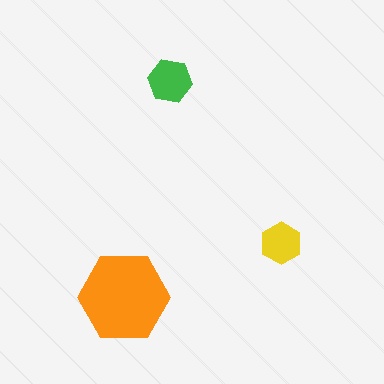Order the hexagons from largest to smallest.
the orange one, the green one, the yellow one.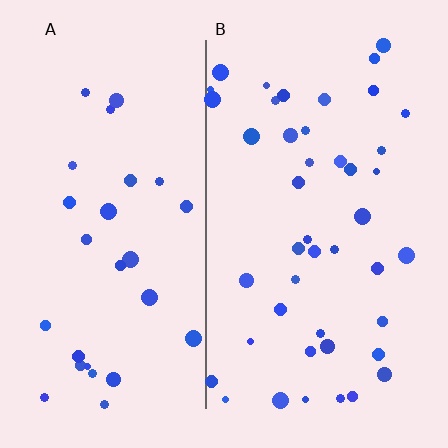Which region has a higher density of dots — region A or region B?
B (the right).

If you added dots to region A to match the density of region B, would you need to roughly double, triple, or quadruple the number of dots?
Approximately double.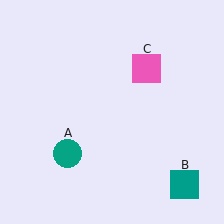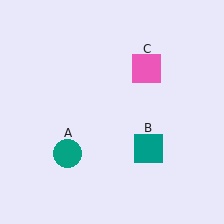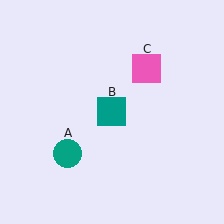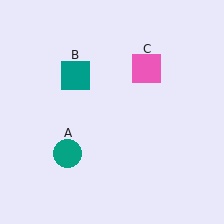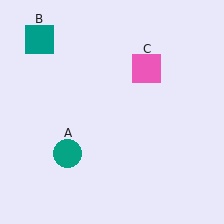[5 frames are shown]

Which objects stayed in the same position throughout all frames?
Teal circle (object A) and pink square (object C) remained stationary.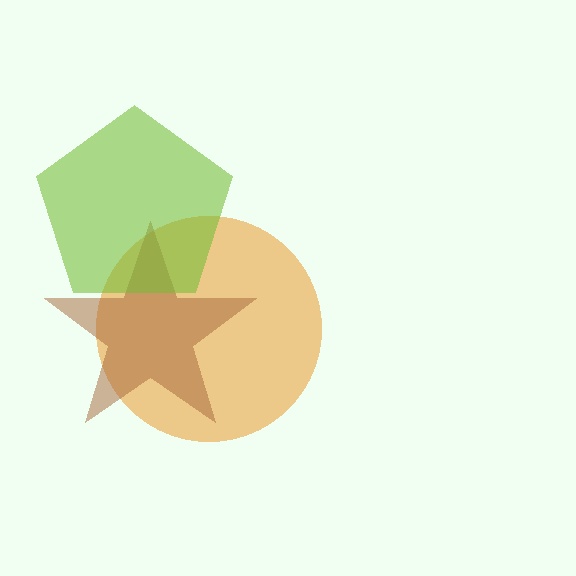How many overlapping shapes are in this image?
There are 3 overlapping shapes in the image.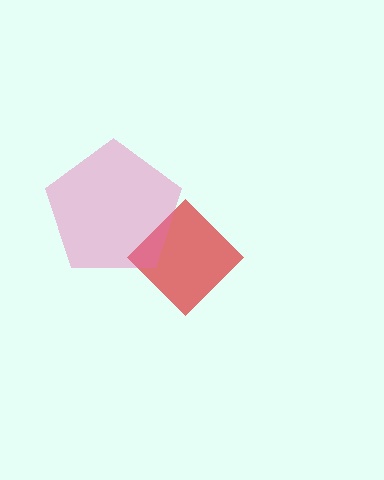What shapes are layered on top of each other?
The layered shapes are: a red diamond, a pink pentagon.